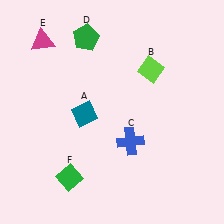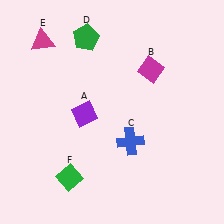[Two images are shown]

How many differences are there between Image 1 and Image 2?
There are 2 differences between the two images.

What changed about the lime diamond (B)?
In Image 1, B is lime. In Image 2, it changed to magenta.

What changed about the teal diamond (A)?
In Image 1, A is teal. In Image 2, it changed to purple.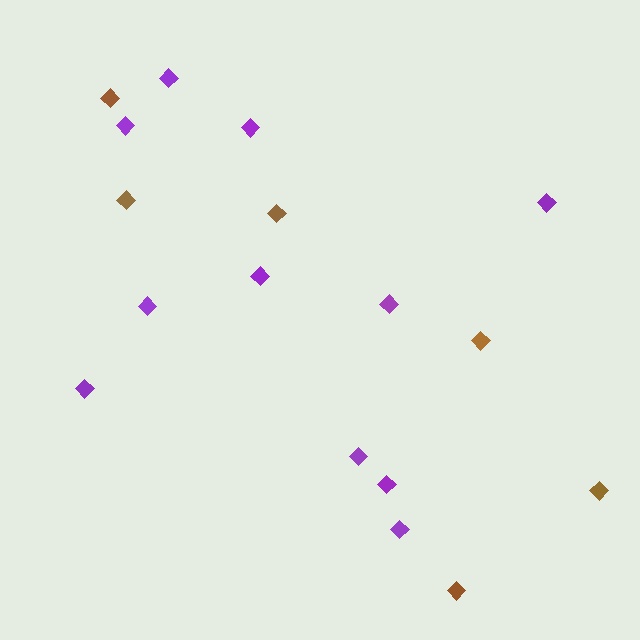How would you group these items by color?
There are 2 groups: one group of brown diamonds (6) and one group of purple diamonds (11).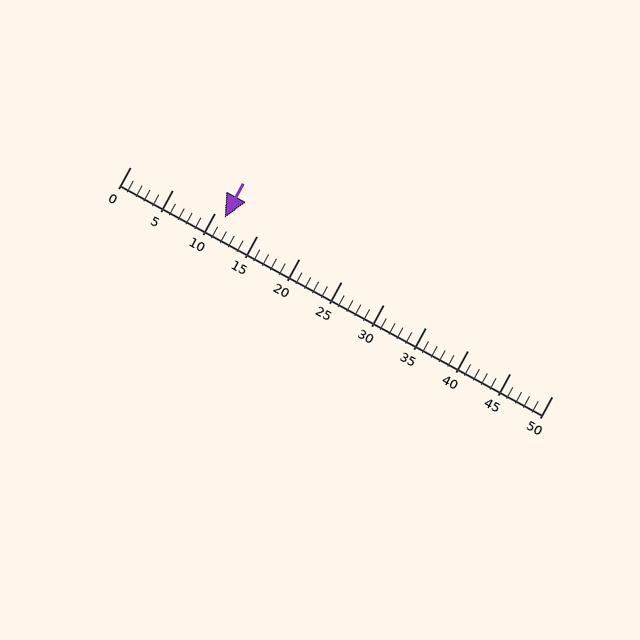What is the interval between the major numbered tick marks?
The major tick marks are spaced 5 units apart.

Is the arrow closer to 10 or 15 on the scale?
The arrow is closer to 10.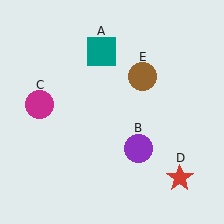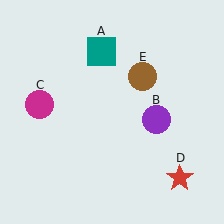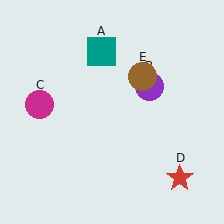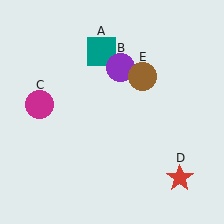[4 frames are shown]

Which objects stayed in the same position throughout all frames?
Teal square (object A) and magenta circle (object C) and red star (object D) and brown circle (object E) remained stationary.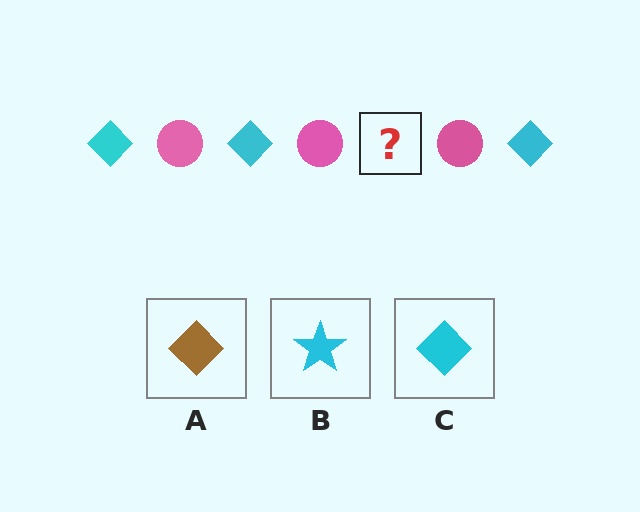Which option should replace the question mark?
Option C.